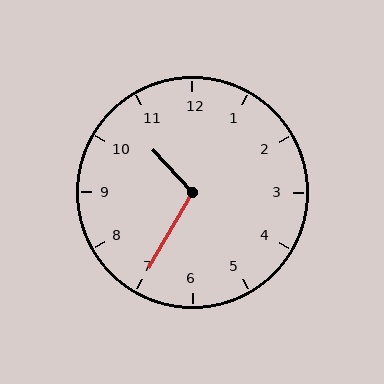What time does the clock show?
10:35.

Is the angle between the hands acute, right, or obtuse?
It is obtuse.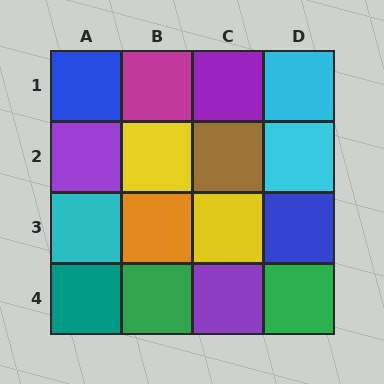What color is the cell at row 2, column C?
Brown.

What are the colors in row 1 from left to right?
Blue, magenta, purple, cyan.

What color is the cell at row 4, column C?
Purple.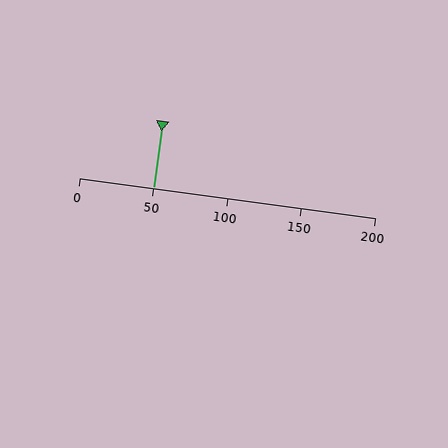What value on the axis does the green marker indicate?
The marker indicates approximately 50.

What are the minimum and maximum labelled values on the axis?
The axis runs from 0 to 200.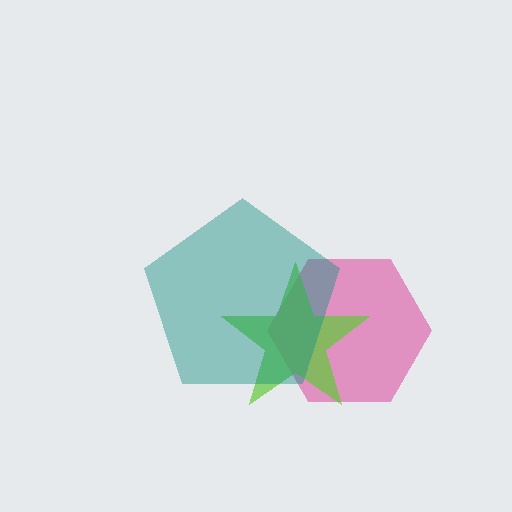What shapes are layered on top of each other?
The layered shapes are: a pink hexagon, a lime star, a teal pentagon.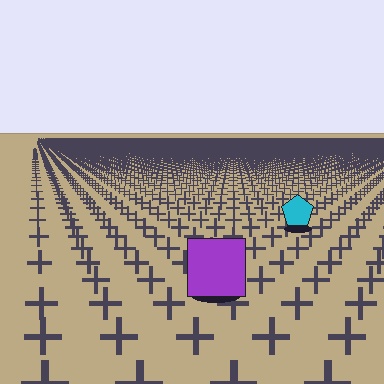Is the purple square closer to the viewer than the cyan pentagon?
Yes. The purple square is closer — you can tell from the texture gradient: the ground texture is coarser near it.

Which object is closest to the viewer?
The purple square is closest. The texture marks near it are larger and more spread out.